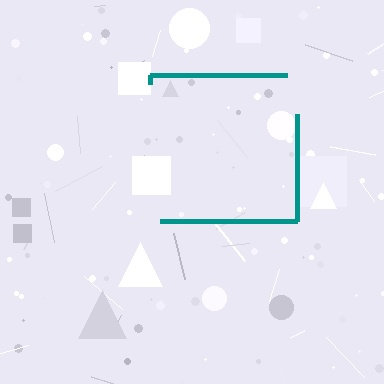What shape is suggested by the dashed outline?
The dashed outline suggests a square.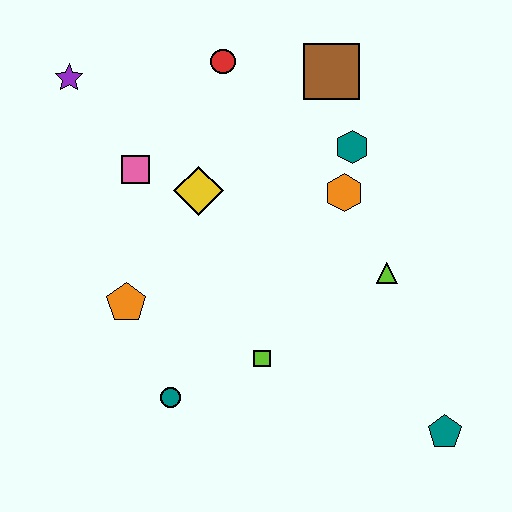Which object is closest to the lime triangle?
The orange hexagon is closest to the lime triangle.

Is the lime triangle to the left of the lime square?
No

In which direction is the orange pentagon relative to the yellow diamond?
The orange pentagon is below the yellow diamond.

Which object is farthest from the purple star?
The teal pentagon is farthest from the purple star.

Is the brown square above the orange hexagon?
Yes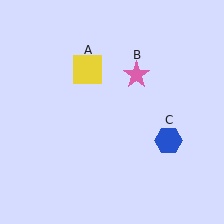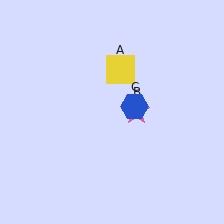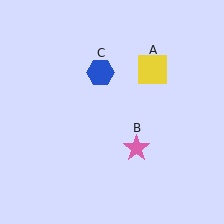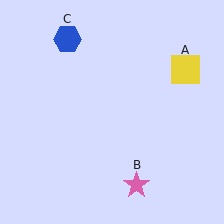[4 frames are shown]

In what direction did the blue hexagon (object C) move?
The blue hexagon (object C) moved up and to the left.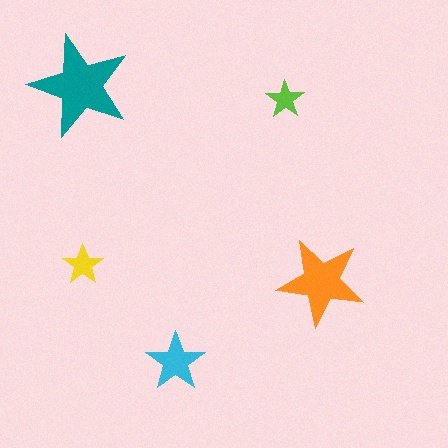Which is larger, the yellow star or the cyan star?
The cyan one.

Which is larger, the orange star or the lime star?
The orange one.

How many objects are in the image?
There are 5 objects in the image.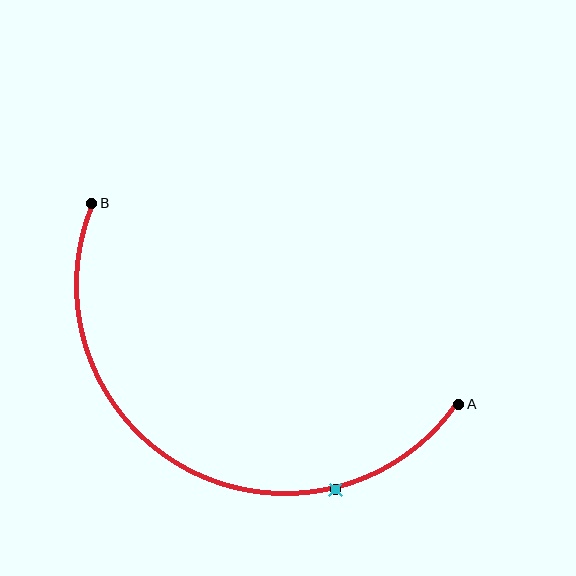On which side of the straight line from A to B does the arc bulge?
The arc bulges below the straight line connecting A and B.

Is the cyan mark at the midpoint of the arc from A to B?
No. The cyan mark lies on the arc but is closer to endpoint A. The arc midpoint would be at the point on the curve equidistant along the arc from both A and B.